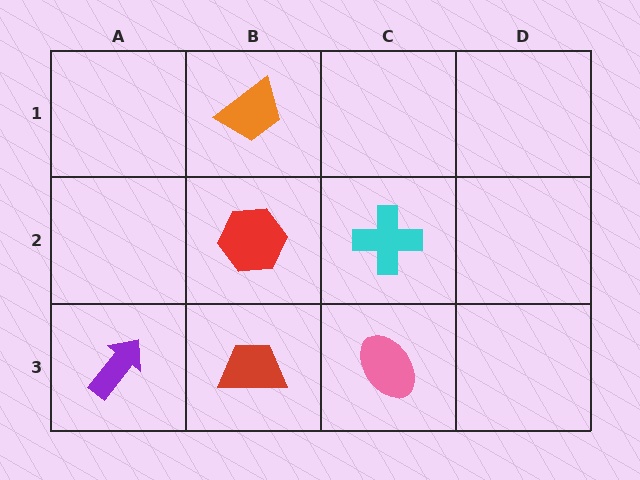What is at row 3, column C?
A pink ellipse.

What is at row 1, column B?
An orange trapezoid.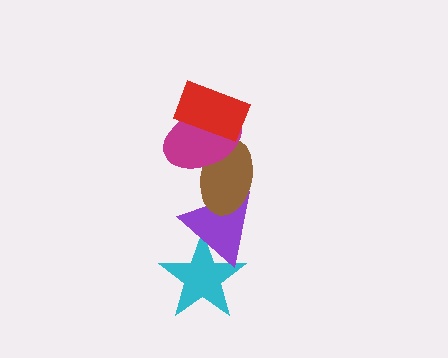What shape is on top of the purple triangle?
The brown ellipse is on top of the purple triangle.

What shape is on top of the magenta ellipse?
The red rectangle is on top of the magenta ellipse.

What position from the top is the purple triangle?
The purple triangle is 4th from the top.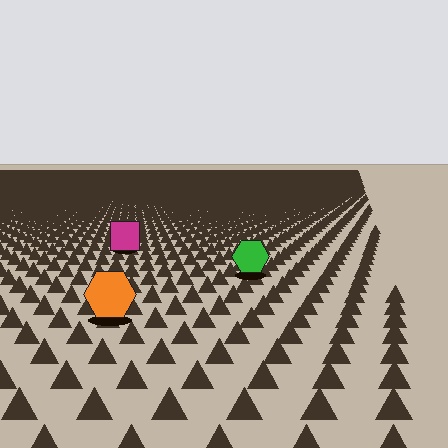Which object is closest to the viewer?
The orange hexagon is closest. The texture marks near it are larger and more spread out.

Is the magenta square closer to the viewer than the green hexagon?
No. The green hexagon is closer — you can tell from the texture gradient: the ground texture is coarser near it.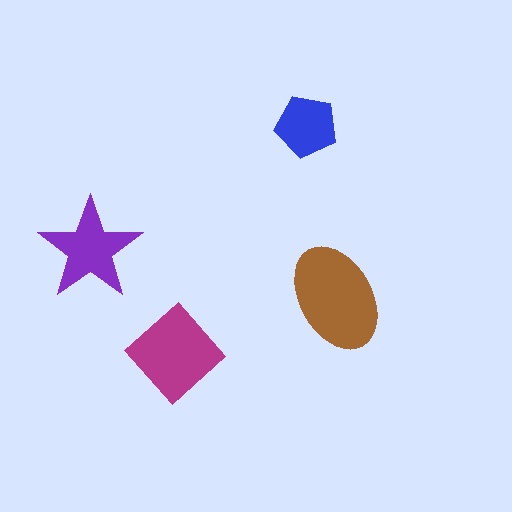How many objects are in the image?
There are 4 objects in the image.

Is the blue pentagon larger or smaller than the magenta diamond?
Smaller.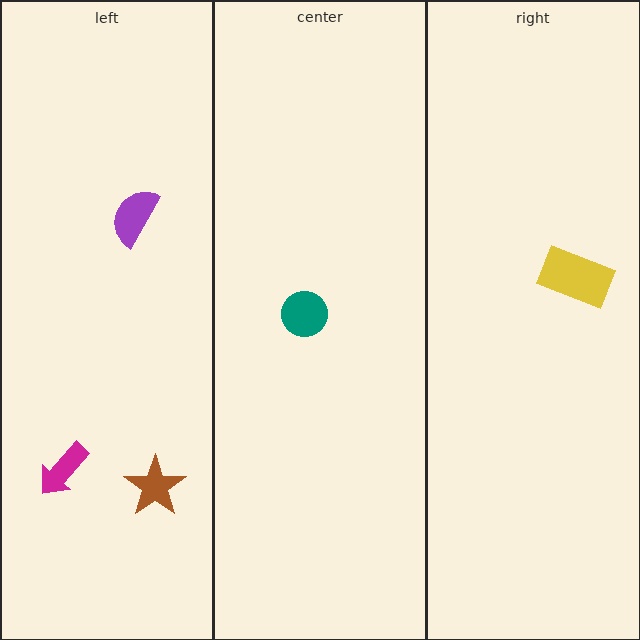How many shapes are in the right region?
1.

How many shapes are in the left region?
3.